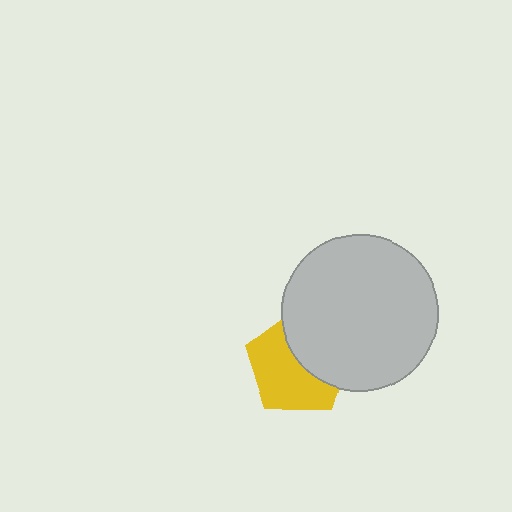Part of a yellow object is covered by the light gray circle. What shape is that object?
It is a pentagon.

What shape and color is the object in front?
The object in front is a light gray circle.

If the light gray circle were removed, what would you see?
You would see the complete yellow pentagon.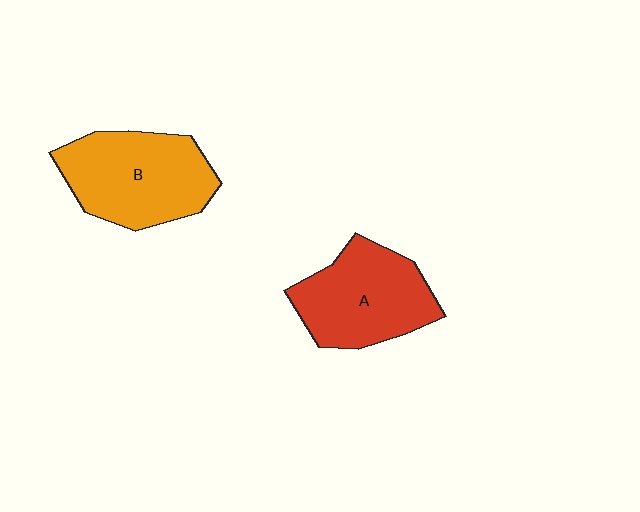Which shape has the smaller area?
Shape A (red).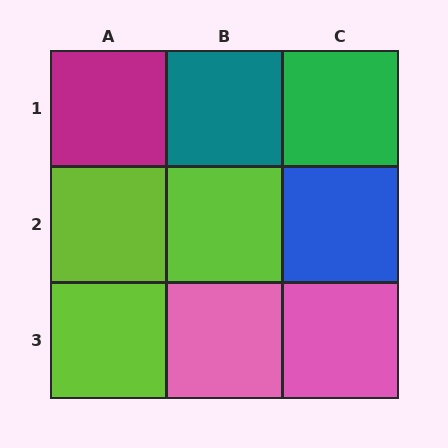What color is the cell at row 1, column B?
Teal.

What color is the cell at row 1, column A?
Magenta.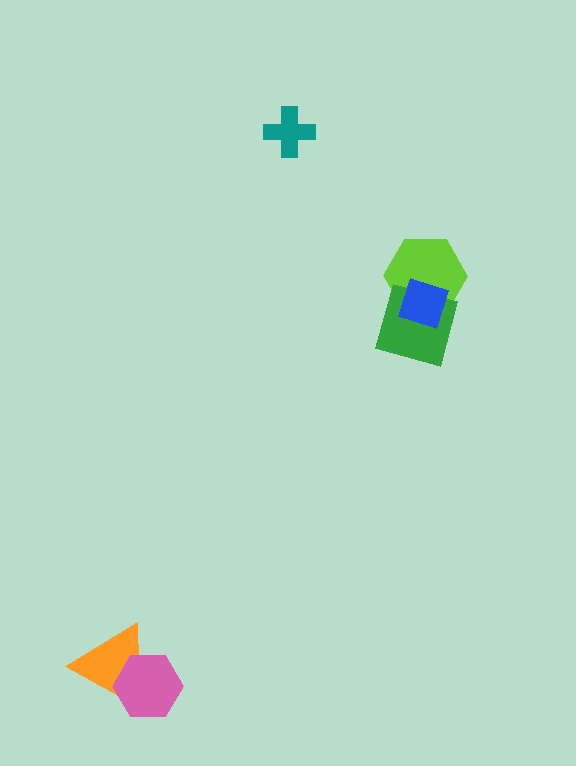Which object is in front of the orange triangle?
The pink hexagon is in front of the orange triangle.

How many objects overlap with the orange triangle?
1 object overlaps with the orange triangle.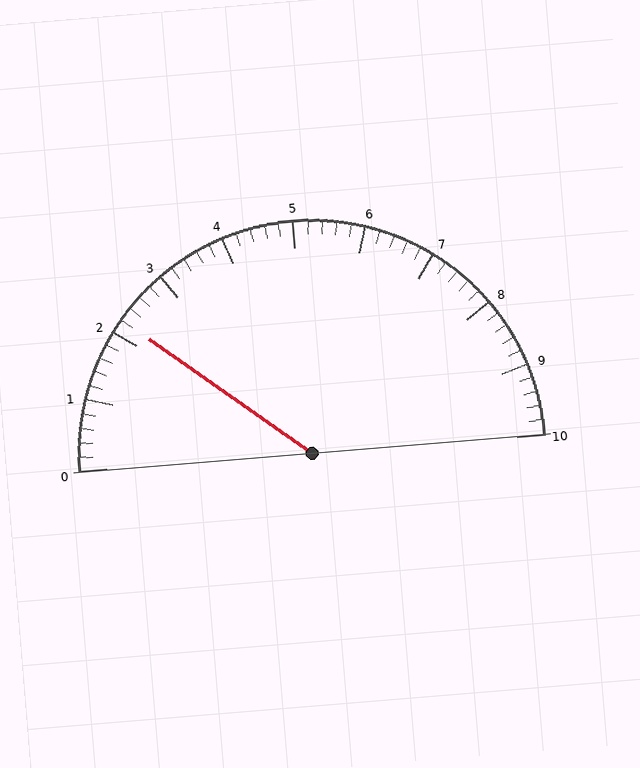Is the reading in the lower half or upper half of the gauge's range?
The reading is in the lower half of the range (0 to 10).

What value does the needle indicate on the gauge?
The needle indicates approximately 2.2.